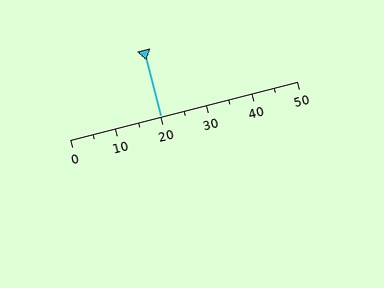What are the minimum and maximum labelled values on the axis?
The axis runs from 0 to 50.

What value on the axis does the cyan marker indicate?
The marker indicates approximately 20.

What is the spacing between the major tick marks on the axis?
The major ticks are spaced 10 apart.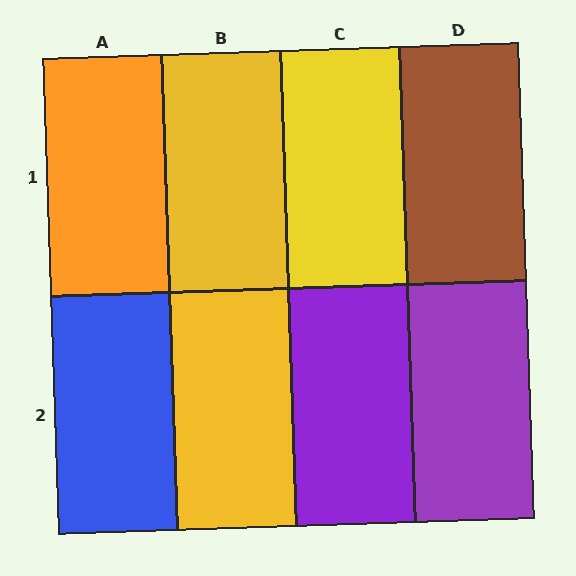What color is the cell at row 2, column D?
Purple.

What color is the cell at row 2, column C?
Purple.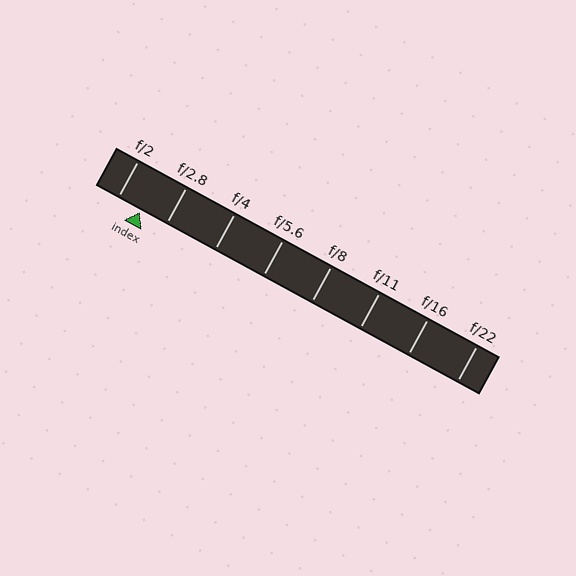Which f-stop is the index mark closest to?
The index mark is closest to f/2.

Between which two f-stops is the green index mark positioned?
The index mark is between f/2 and f/2.8.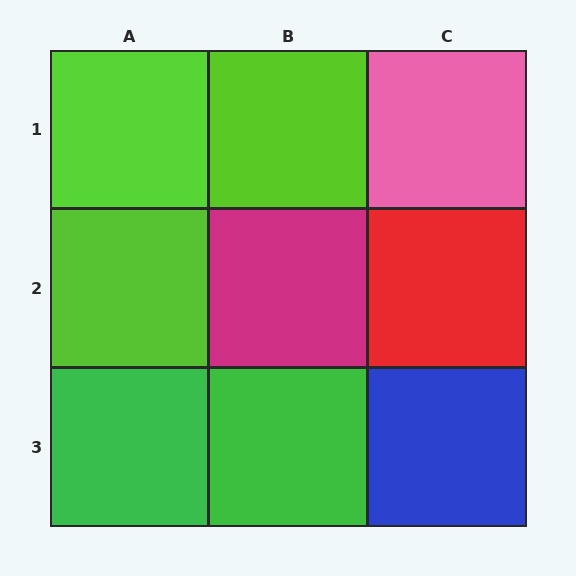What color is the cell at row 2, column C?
Red.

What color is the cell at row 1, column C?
Pink.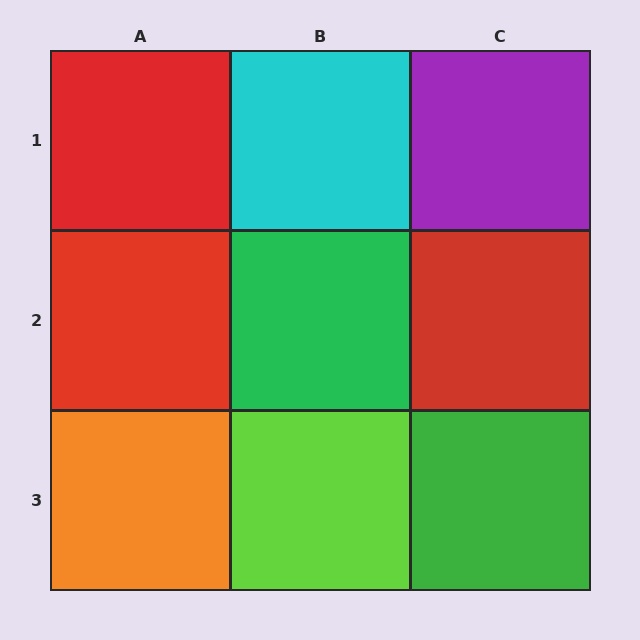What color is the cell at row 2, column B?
Green.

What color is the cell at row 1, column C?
Purple.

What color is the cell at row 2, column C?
Red.